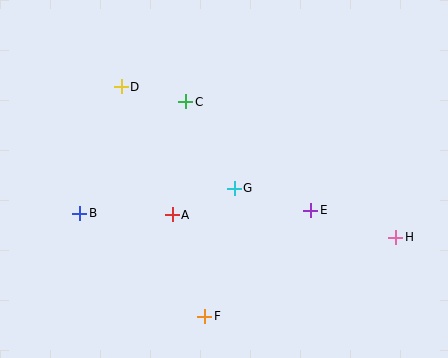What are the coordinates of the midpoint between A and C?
The midpoint between A and C is at (179, 158).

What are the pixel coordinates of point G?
Point G is at (234, 188).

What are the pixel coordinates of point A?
Point A is at (172, 215).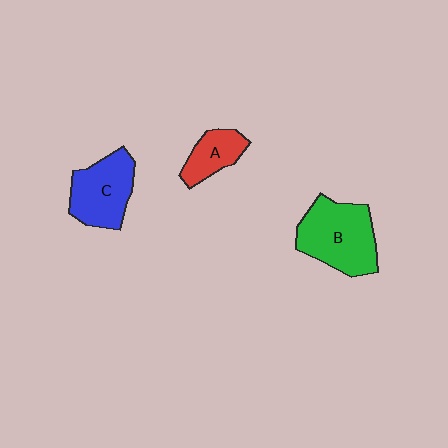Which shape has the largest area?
Shape B (green).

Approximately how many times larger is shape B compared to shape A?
Approximately 2.1 times.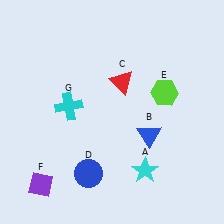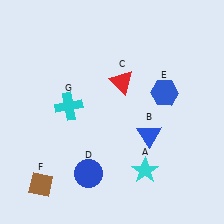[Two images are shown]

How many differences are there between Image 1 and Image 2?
There are 2 differences between the two images.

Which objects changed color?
E changed from lime to blue. F changed from purple to brown.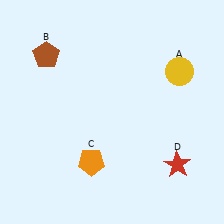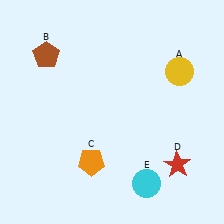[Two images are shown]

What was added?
A cyan circle (E) was added in Image 2.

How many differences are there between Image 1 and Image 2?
There is 1 difference between the two images.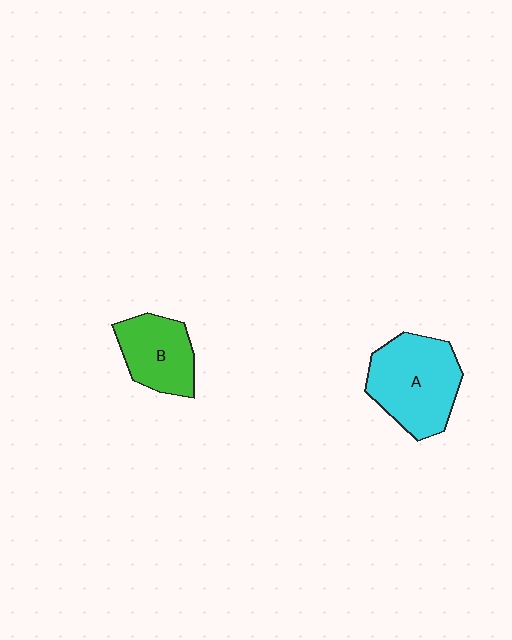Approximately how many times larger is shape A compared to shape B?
Approximately 1.5 times.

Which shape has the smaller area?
Shape B (green).